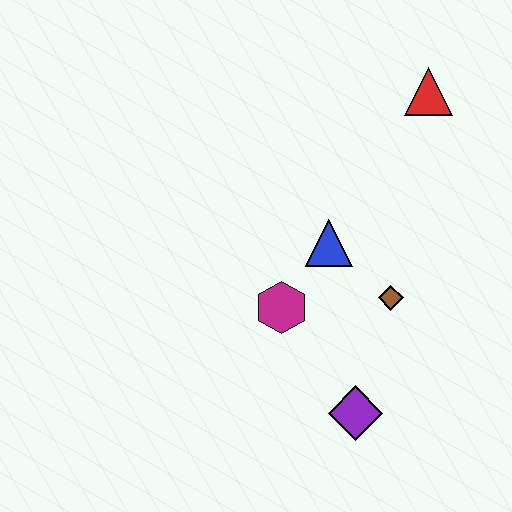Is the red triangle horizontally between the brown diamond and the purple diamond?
No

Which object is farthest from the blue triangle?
The red triangle is farthest from the blue triangle.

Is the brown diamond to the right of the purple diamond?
Yes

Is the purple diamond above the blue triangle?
No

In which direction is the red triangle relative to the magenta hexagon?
The red triangle is above the magenta hexagon.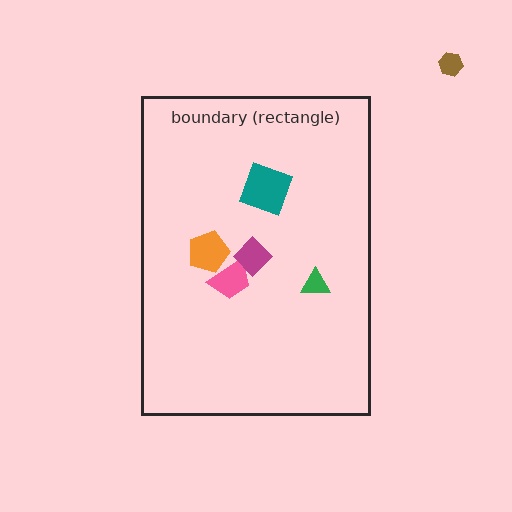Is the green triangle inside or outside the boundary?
Inside.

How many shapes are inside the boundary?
5 inside, 1 outside.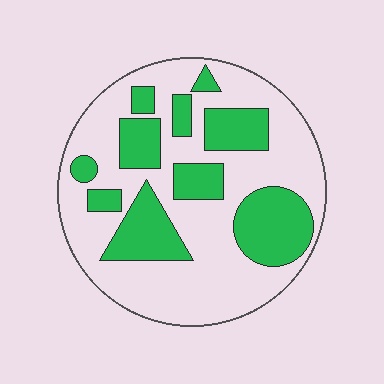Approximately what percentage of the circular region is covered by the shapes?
Approximately 35%.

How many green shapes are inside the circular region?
10.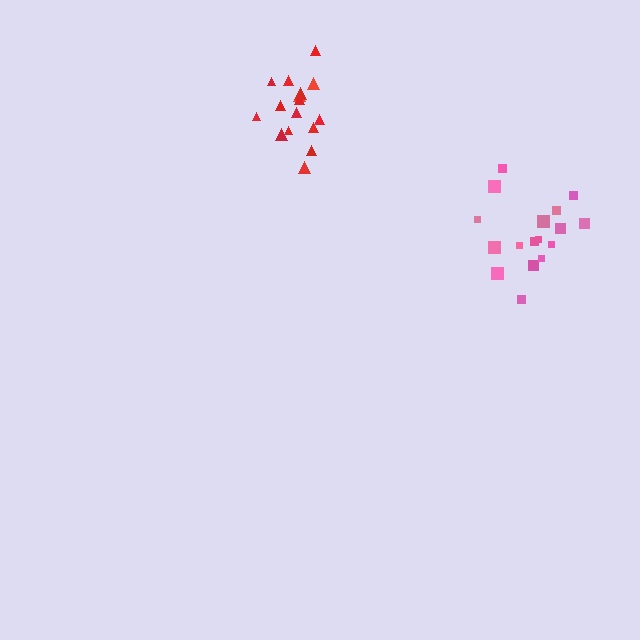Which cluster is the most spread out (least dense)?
Pink.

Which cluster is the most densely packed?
Red.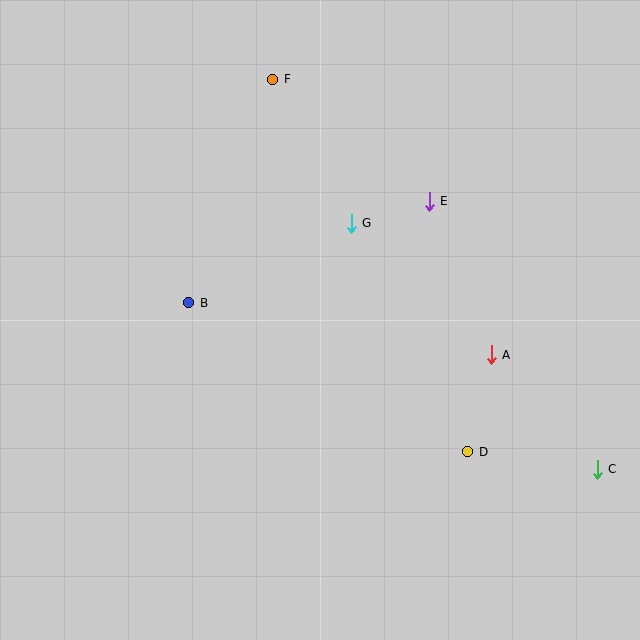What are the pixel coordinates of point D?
Point D is at (468, 452).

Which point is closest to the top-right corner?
Point E is closest to the top-right corner.